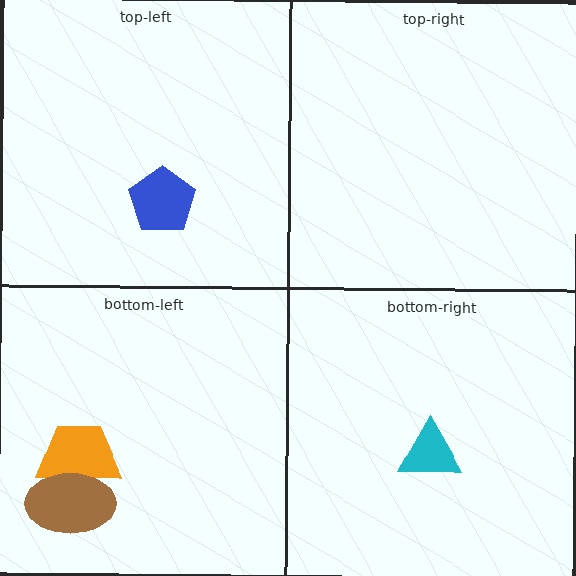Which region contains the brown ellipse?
The bottom-left region.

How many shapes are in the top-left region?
1.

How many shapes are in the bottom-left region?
2.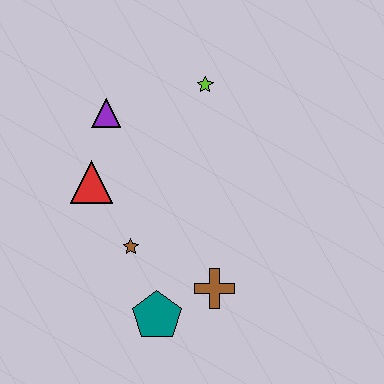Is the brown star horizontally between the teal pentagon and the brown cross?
No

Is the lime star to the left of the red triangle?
No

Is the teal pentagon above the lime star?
No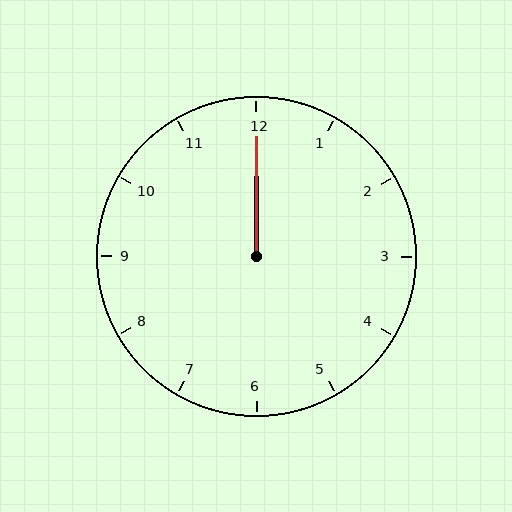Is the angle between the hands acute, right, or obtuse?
It is acute.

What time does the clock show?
12:00.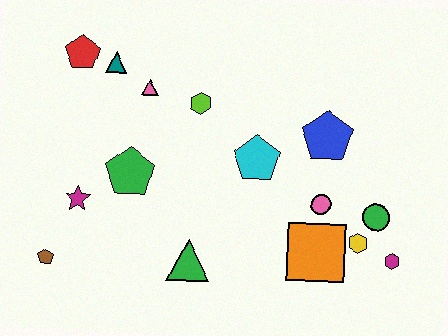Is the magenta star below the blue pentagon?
Yes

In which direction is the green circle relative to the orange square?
The green circle is to the right of the orange square.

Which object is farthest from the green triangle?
The red pentagon is farthest from the green triangle.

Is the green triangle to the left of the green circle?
Yes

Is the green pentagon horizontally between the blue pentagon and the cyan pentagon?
No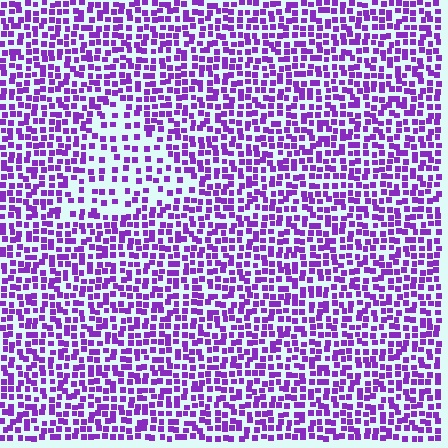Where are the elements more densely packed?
The elements are more densely packed outside the triangle boundary.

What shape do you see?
I see a triangle.